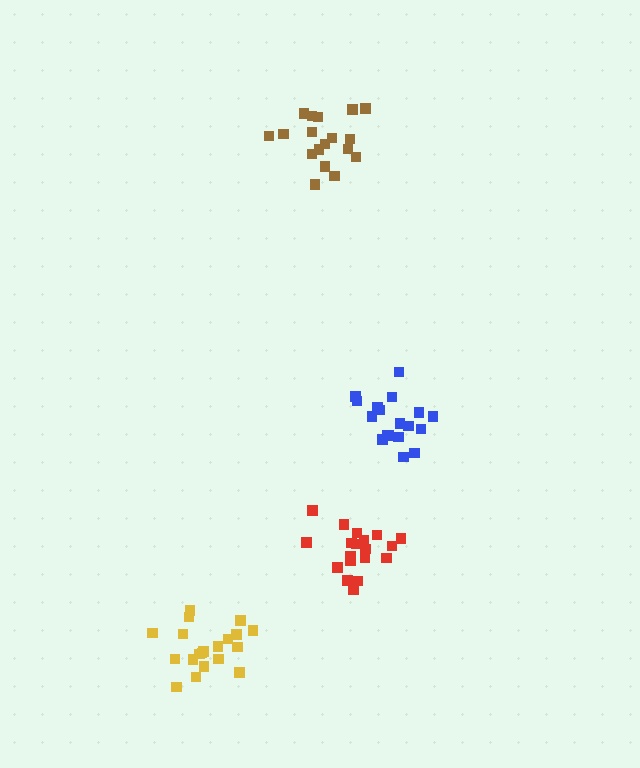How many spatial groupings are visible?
There are 4 spatial groupings.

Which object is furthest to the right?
The blue cluster is rightmost.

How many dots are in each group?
Group 1: 19 dots, Group 2: 18 dots, Group 3: 20 dots, Group 4: 18 dots (75 total).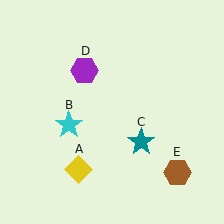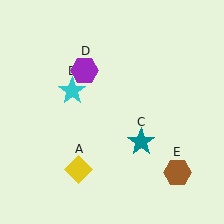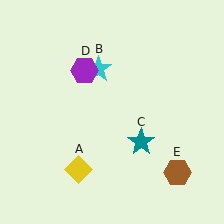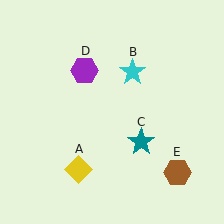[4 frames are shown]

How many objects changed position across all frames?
1 object changed position: cyan star (object B).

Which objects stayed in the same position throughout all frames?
Yellow diamond (object A) and teal star (object C) and purple hexagon (object D) and brown hexagon (object E) remained stationary.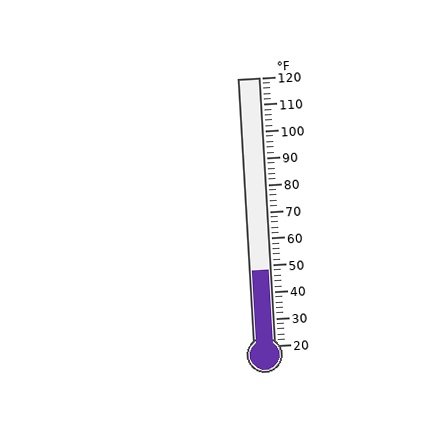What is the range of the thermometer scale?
The thermometer scale ranges from 20°F to 120°F.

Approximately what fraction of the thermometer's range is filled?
The thermometer is filled to approximately 30% of its range.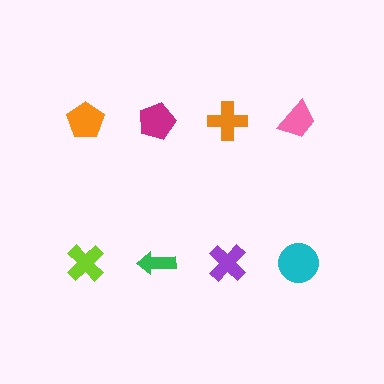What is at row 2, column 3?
A purple cross.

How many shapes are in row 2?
4 shapes.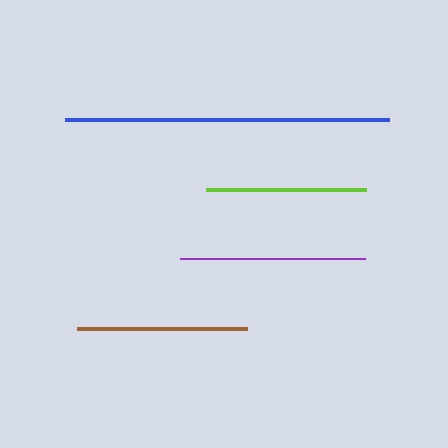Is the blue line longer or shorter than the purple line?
The blue line is longer than the purple line.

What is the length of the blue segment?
The blue segment is approximately 324 pixels long.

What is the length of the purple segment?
The purple segment is approximately 185 pixels long.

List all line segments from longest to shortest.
From longest to shortest: blue, purple, brown, lime.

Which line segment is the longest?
The blue line is the longest at approximately 324 pixels.